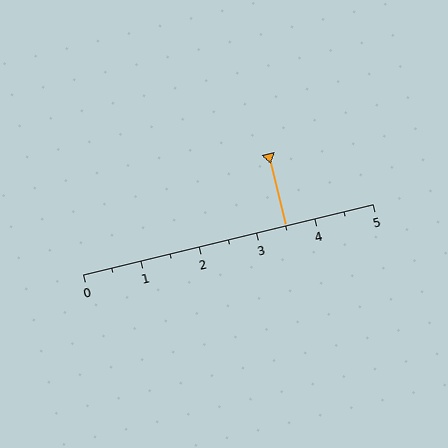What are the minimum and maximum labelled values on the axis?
The axis runs from 0 to 5.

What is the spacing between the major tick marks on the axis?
The major ticks are spaced 1 apart.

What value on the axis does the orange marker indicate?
The marker indicates approximately 3.5.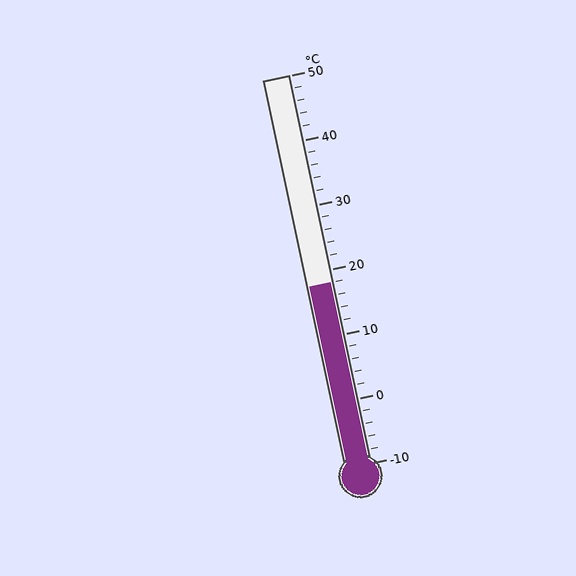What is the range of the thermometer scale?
The thermometer scale ranges from -10°C to 50°C.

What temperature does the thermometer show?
The thermometer shows approximately 18°C.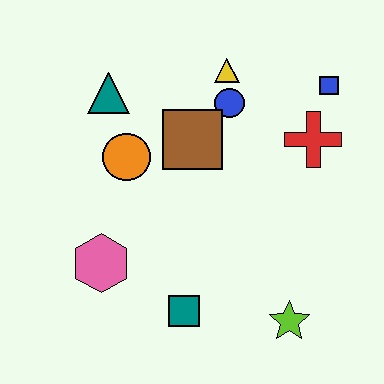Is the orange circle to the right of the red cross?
No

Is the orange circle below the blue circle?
Yes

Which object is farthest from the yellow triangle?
The lime star is farthest from the yellow triangle.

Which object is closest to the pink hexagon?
The teal square is closest to the pink hexagon.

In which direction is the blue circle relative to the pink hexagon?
The blue circle is above the pink hexagon.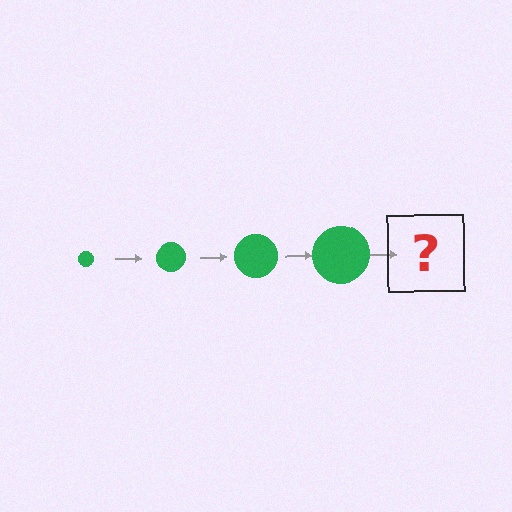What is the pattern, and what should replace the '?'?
The pattern is that the circle gets progressively larger each step. The '?' should be a green circle, larger than the previous one.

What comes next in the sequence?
The next element should be a green circle, larger than the previous one.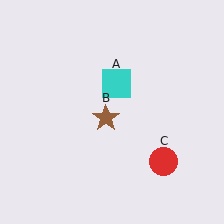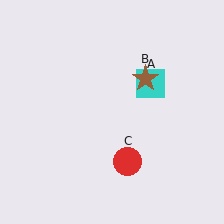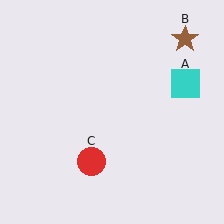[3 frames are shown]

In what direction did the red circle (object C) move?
The red circle (object C) moved left.